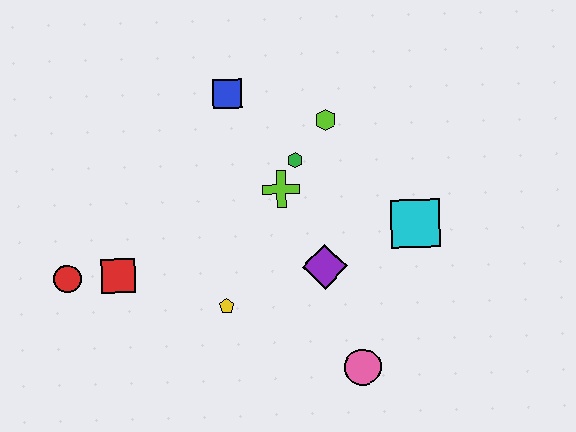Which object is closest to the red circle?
The red square is closest to the red circle.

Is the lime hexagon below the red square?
No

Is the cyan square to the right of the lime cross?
Yes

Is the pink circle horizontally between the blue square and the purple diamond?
No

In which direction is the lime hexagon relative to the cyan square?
The lime hexagon is above the cyan square.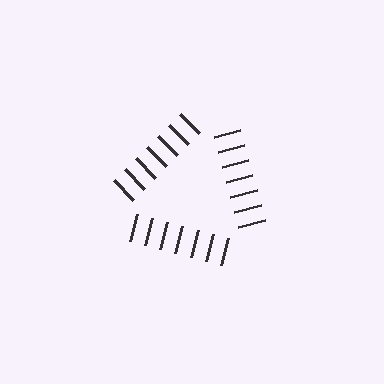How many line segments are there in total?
21 — 7 along each of the 3 edges.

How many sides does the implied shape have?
3 sides — the line-ends trace a triangle.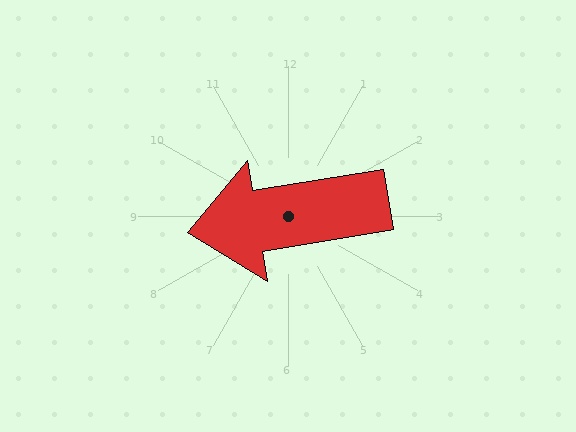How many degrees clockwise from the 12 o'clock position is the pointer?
Approximately 261 degrees.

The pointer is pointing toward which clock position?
Roughly 9 o'clock.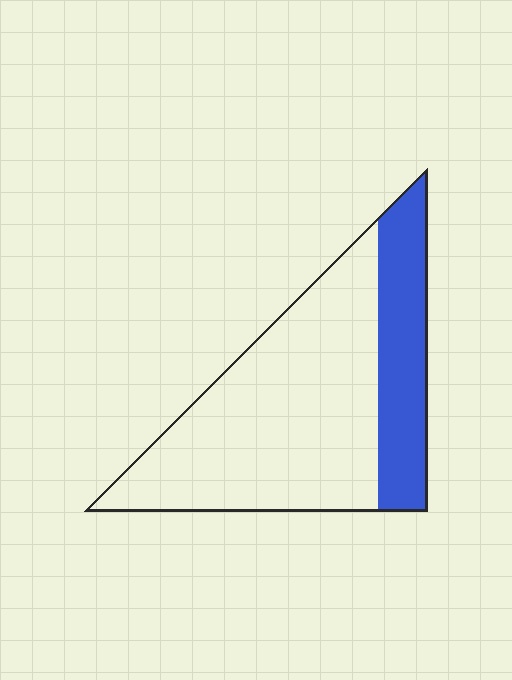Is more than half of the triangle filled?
No.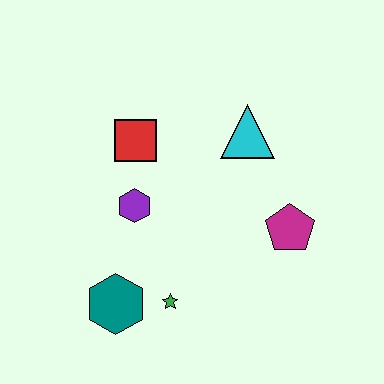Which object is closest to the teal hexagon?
The green star is closest to the teal hexagon.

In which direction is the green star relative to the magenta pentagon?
The green star is to the left of the magenta pentagon.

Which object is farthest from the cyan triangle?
The teal hexagon is farthest from the cyan triangle.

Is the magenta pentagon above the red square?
No